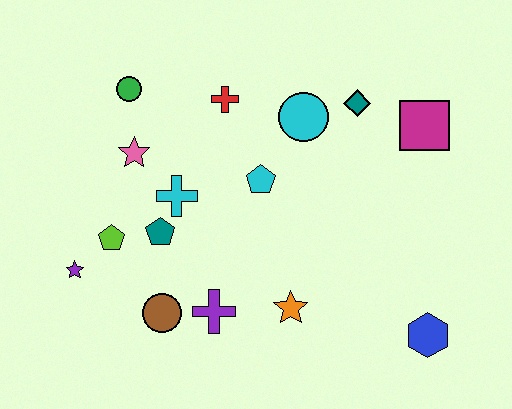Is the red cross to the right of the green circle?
Yes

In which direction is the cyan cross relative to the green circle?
The cyan cross is below the green circle.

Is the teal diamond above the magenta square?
Yes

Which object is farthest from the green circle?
The blue hexagon is farthest from the green circle.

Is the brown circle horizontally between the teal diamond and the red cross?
No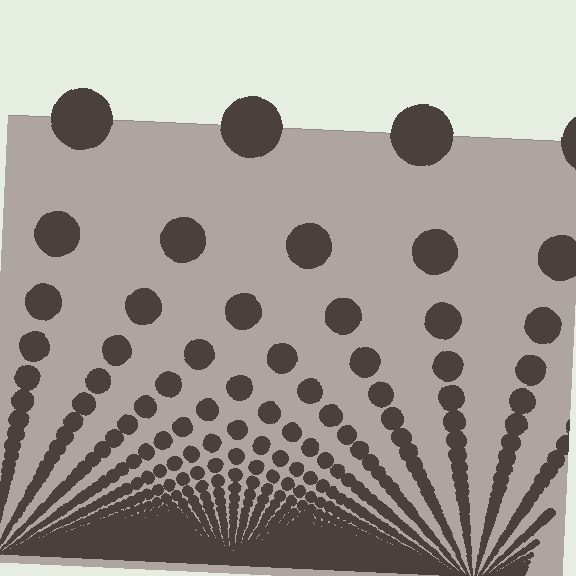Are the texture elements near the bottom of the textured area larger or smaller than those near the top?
Smaller. The gradient is inverted — elements near the bottom are smaller and denser.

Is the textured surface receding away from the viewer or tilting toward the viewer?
The surface appears to tilt toward the viewer. Texture elements get larger and sparser toward the top.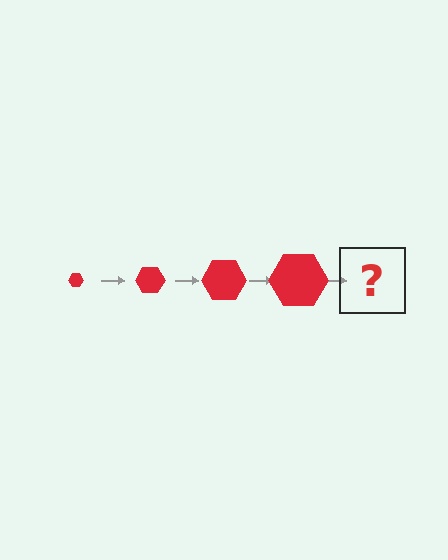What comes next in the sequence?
The next element should be a red hexagon, larger than the previous one.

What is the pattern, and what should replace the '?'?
The pattern is that the hexagon gets progressively larger each step. The '?' should be a red hexagon, larger than the previous one.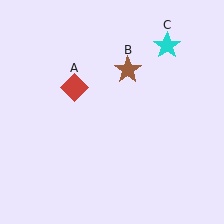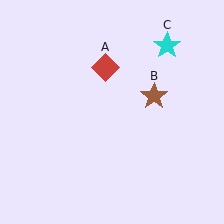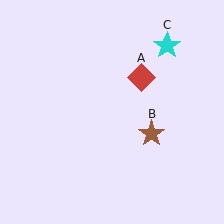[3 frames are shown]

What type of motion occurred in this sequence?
The red diamond (object A), brown star (object B) rotated clockwise around the center of the scene.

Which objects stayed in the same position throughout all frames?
Cyan star (object C) remained stationary.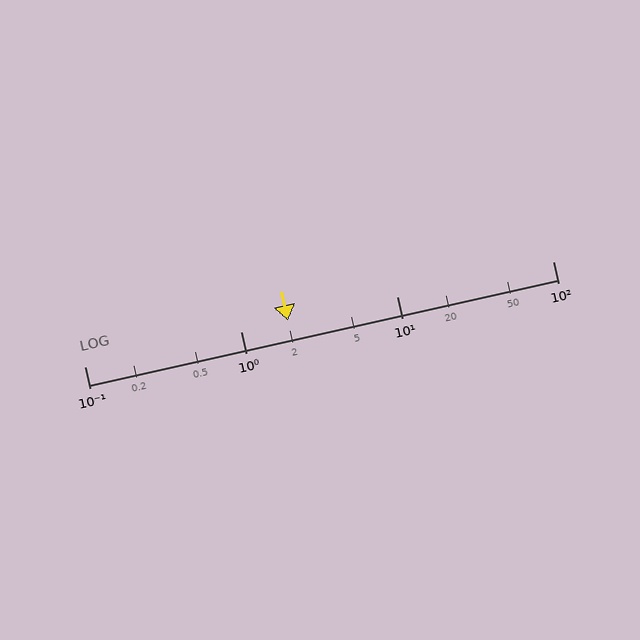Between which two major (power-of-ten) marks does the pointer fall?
The pointer is between 1 and 10.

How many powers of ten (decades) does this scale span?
The scale spans 3 decades, from 0.1 to 100.